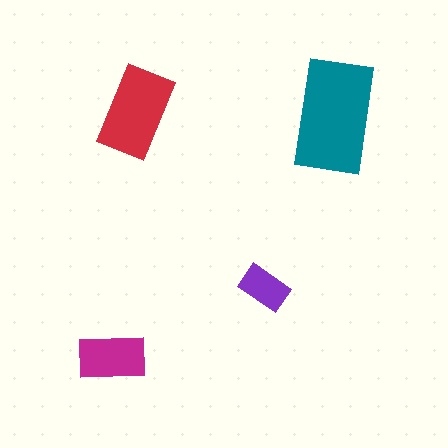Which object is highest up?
The red rectangle is topmost.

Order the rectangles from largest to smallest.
the teal one, the red one, the magenta one, the purple one.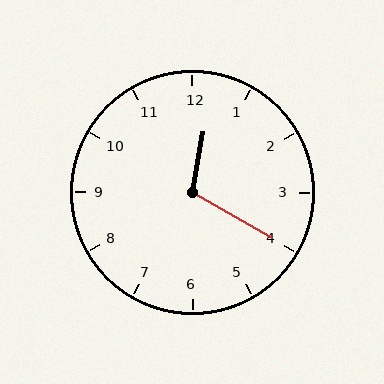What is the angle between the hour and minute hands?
Approximately 110 degrees.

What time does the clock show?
12:20.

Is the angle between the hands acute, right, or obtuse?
It is obtuse.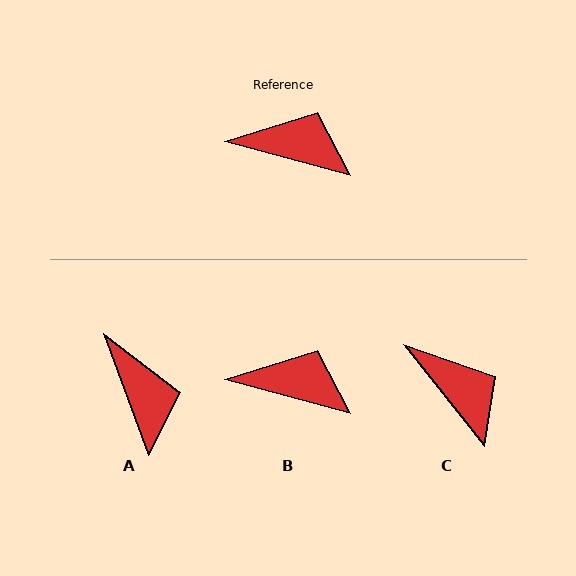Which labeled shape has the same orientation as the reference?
B.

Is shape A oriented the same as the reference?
No, it is off by about 54 degrees.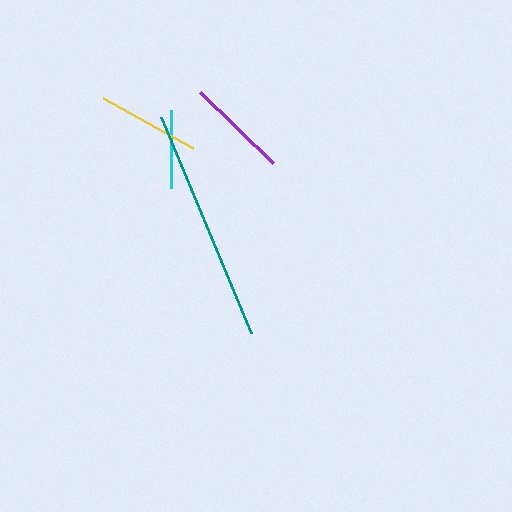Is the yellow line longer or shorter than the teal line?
The teal line is longer than the yellow line.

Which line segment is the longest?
The teal line is the longest at approximately 234 pixels.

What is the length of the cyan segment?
The cyan segment is approximately 78 pixels long.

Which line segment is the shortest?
The cyan line is the shortest at approximately 78 pixels.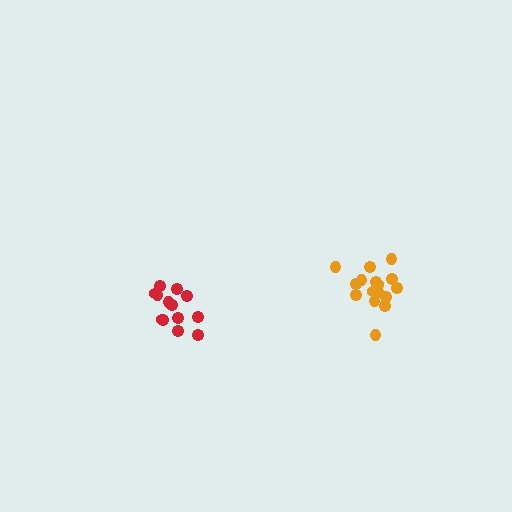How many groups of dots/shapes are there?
There are 2 groups.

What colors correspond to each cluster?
The clusters are colored: orange, red.